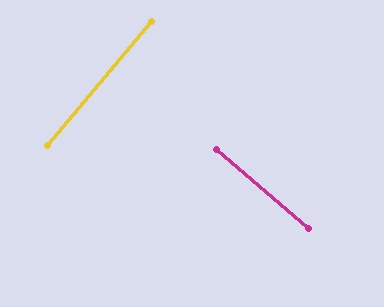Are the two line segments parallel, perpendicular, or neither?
Perpendicular — they meet at approximately 89°.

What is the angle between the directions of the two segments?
Approximately 89 degrees.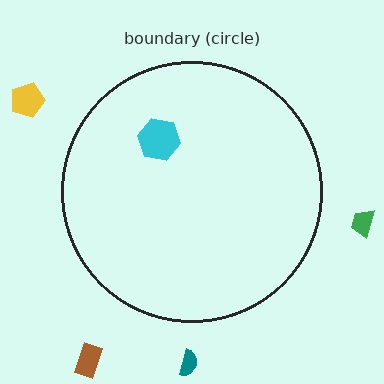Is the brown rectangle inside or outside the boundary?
Outside.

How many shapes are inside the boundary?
1 inside, 4 outside.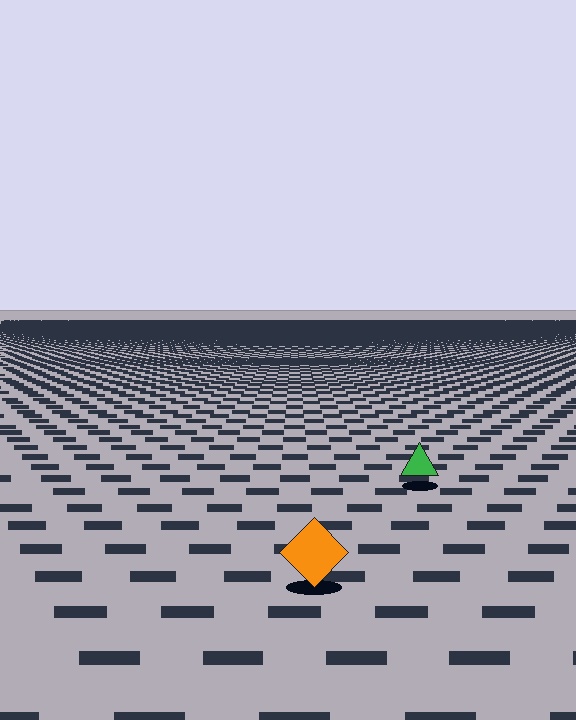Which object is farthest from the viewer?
The green triangle is farthest from the viewer. It appears smaller and the ground texture around it is denser.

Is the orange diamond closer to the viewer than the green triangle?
Yes. The orange diamond is closer — you can tell from the texture gradient: the ground texture is coarser near it.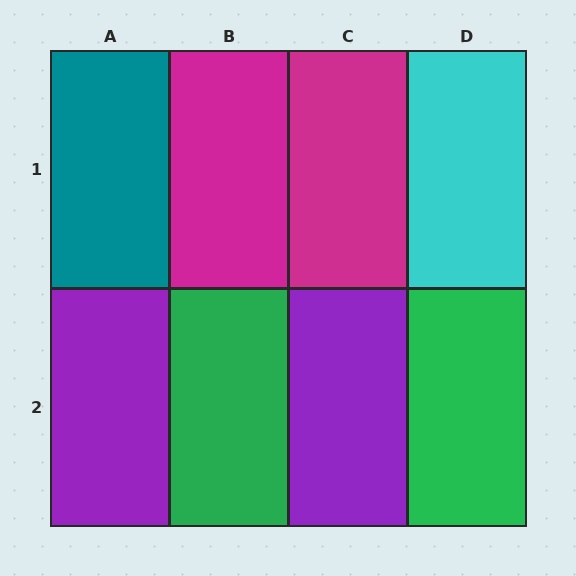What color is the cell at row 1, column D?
Cyan.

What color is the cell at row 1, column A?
Teal.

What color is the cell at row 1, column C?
Magenta.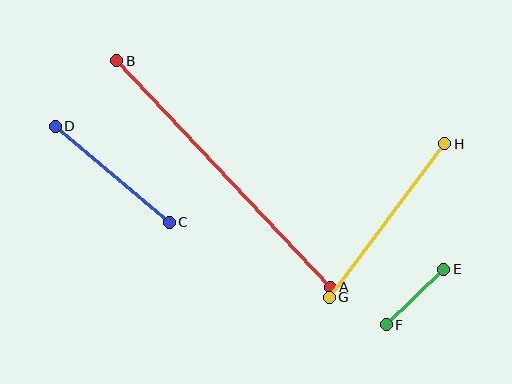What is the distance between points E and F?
The distance is approximately 80 pixels.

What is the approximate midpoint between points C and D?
The midpoint is at approximately (112, 174) pixels.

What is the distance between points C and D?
The distance is approximately 149 pixels.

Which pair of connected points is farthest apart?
Points A and B are farthest apart.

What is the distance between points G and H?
The distance is approximately 192 pixels.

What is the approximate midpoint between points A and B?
The midpoint is at approximately (224, 174) pixels.